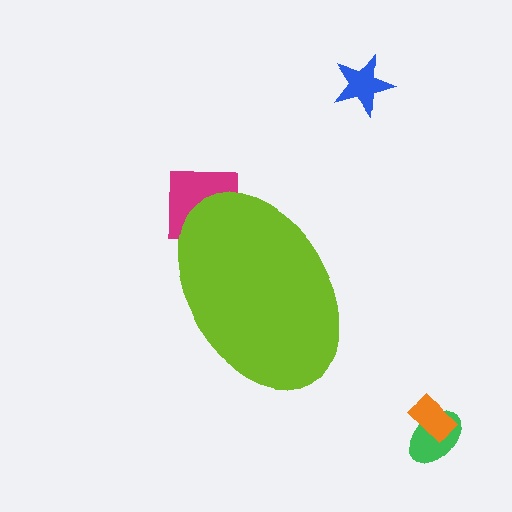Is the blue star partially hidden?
No, the blue star is fully visible.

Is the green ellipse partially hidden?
No, the green ellipse is fully visible.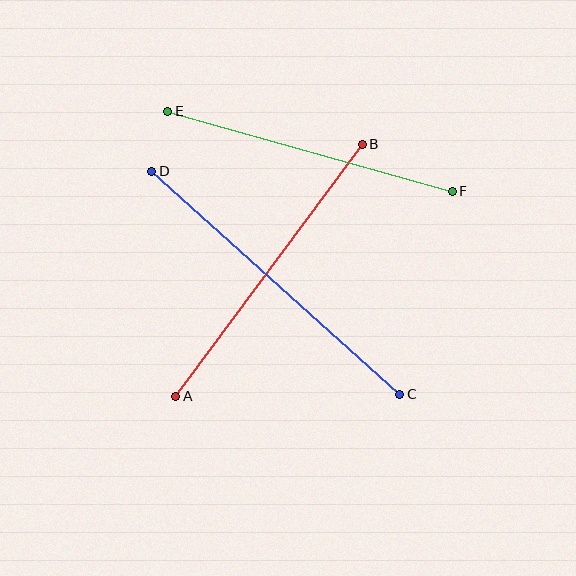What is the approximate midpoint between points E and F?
The midpoint is at approximately (310, 151) pixels.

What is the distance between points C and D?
The distance is approximately 333 pixels.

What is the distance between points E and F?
The distance is approximately 295 pixels.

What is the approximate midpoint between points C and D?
The midpoint is at approximately (276, 283) pixels.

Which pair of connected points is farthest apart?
Points C and D are farthest apart.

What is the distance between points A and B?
The distance is approximately 314 pixels.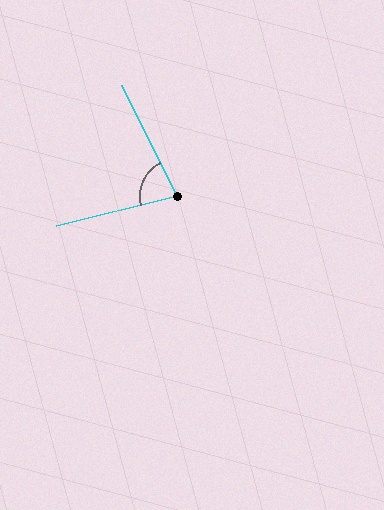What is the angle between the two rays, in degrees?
Approximately 78 degrees.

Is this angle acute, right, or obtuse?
It is acute.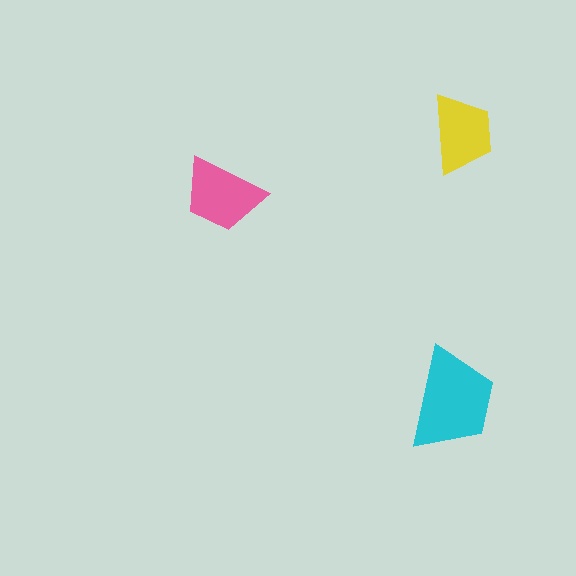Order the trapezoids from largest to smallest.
the cyan one, the pink one, the yellow one.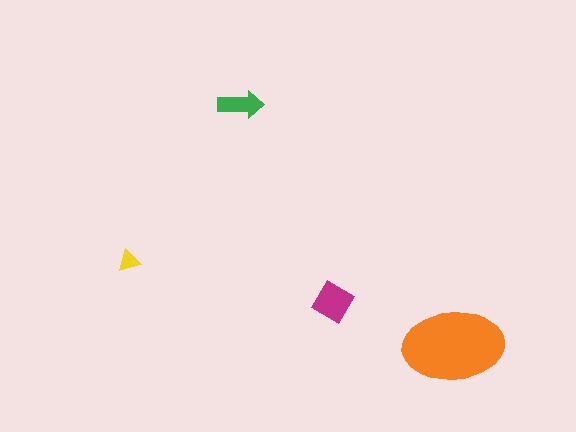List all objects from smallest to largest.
The yellow triangle, the green arrow, the magenta diamond, the orange ellipse.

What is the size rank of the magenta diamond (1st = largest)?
2nd.